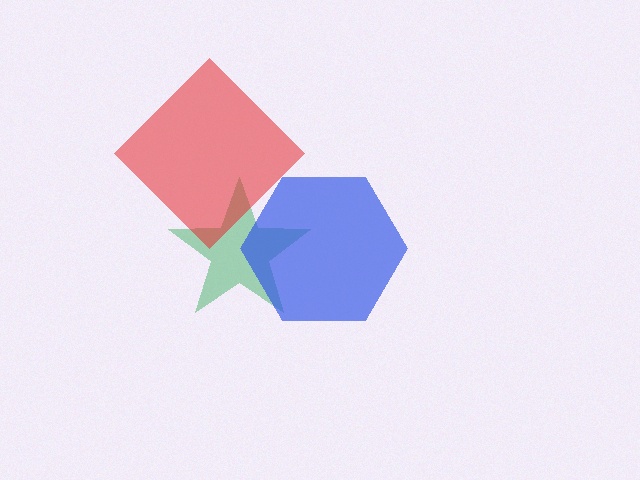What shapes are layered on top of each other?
The layered shapes are: a green star, a blue hexagon, a red diamond.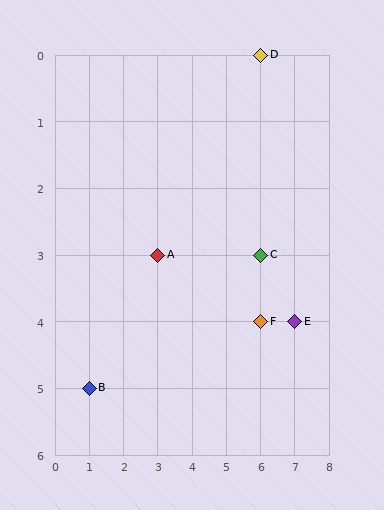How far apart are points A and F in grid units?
Points A and F are 3 columns and 1 row apart (about 3.2 grid units diagonally).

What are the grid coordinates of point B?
Point B is at grid coordinates (1, 5).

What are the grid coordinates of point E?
Point E is at grid coordinates (7, 4).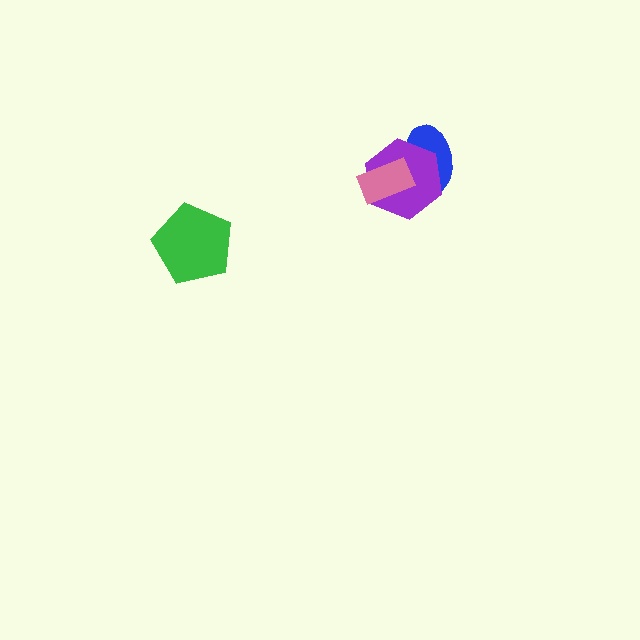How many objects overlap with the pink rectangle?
2 objects overlap with the pink rectangle.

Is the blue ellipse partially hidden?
Yes, it is partially covered by another shape.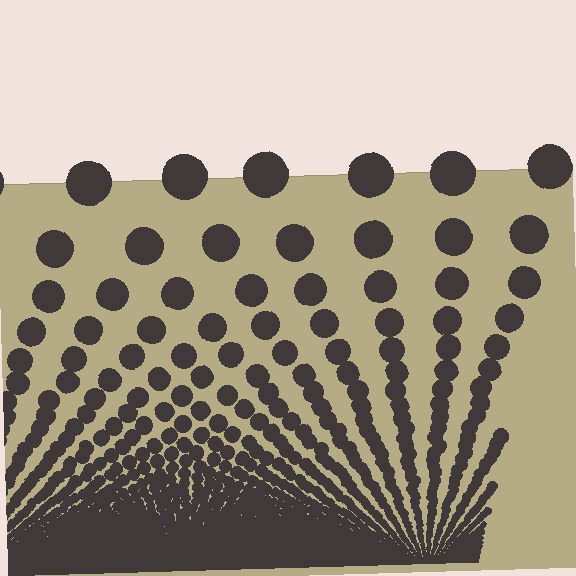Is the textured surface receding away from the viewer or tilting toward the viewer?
The surface appears to tilt toward the viewer. Texture elements get larger and sparser toward the top.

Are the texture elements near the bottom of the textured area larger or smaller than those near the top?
Smaller. The gradient is inverted — elements near the bottom are smaller and denser.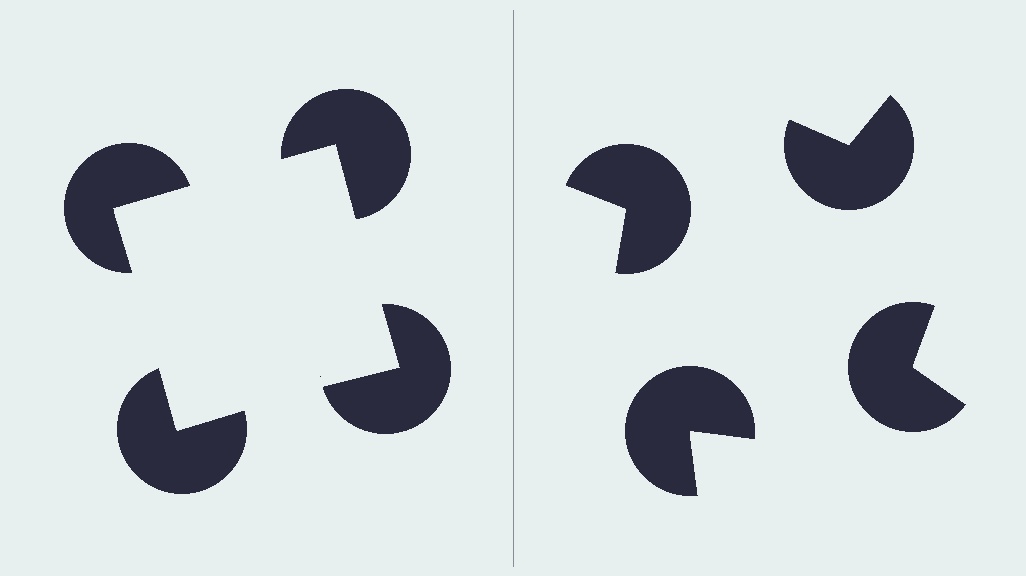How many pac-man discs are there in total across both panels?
8 — 4 on each side.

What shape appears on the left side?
An illusory square.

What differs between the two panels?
The pac-man discs are positioned identically on both sides; only the wedge orientations differ. On the left they align to a square; on the right they are misaligned.